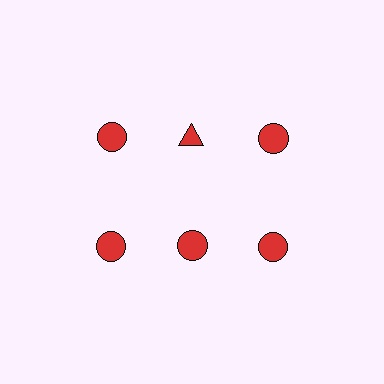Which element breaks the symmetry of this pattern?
The red triangle in the top row, second from left column breaks the symmetry. All other shapes are red circles.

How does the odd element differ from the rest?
It has a different shape: triangle instead of circle.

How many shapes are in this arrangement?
There are 6 shapes arranged in a grid pattern.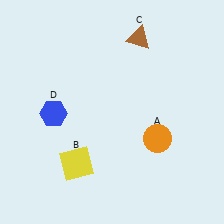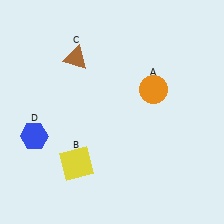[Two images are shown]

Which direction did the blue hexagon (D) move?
The blue hexagon (D) moved down.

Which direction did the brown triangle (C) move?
The brown triangle (C) moved left.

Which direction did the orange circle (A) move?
The orange circle (A) moved up.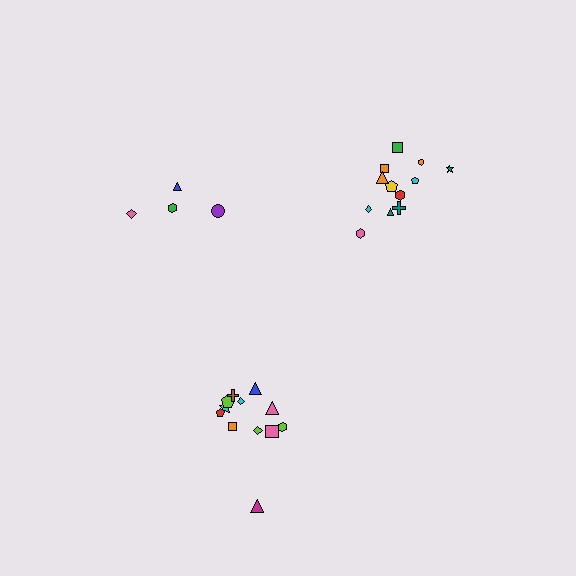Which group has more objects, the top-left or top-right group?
The top-right group.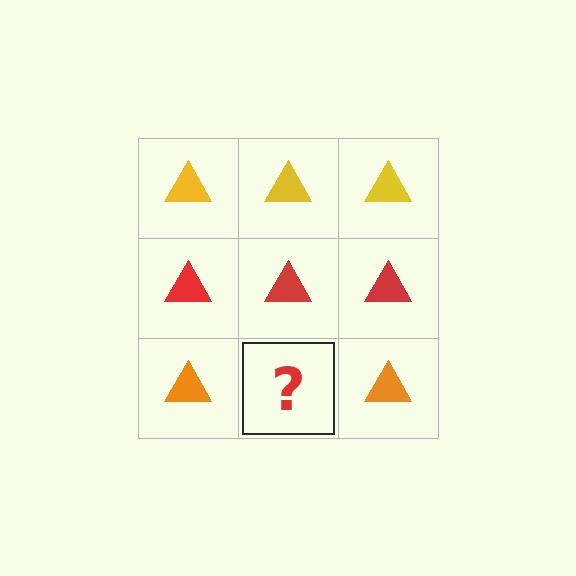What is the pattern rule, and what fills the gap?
The rule is that each row has a consistent color. The gap should be filled with an orange triangle.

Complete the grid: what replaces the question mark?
The question mark should be replaced with an orange triangle.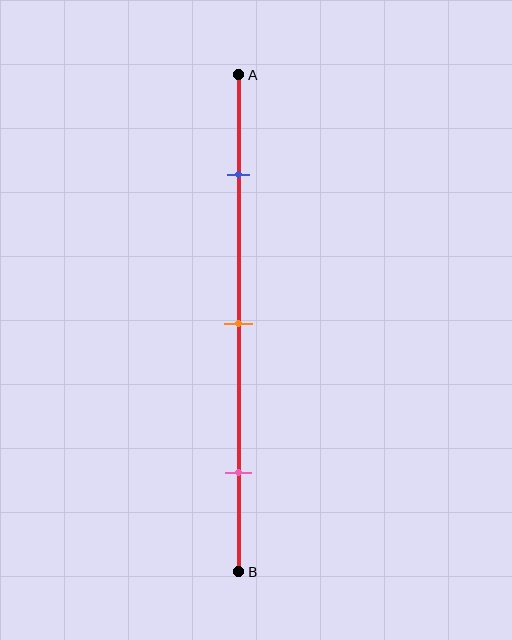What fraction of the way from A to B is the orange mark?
The orange mark is approximately 50% (0.5) of the way from A to B.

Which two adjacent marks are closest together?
The blue and orange marks are the closest adjacent pair.